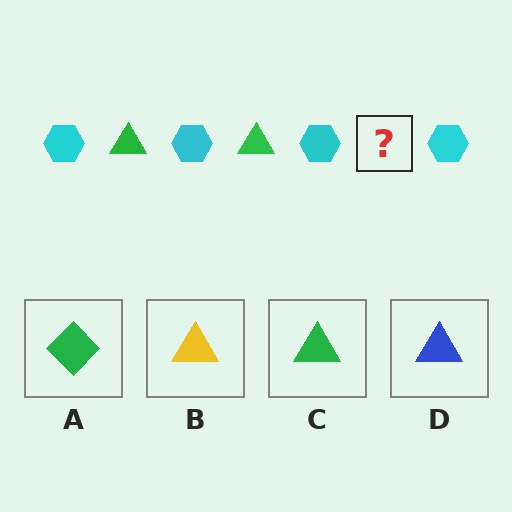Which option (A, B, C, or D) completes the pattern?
C.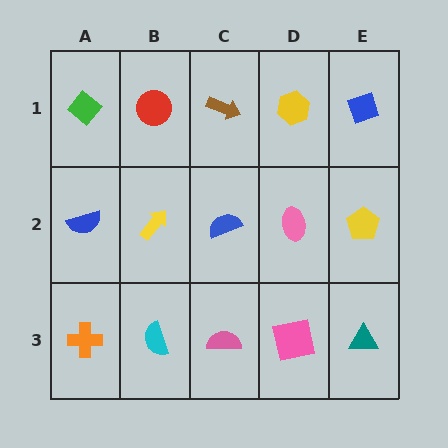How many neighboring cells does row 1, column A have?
2.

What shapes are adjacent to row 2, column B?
A red circle (row 1, column B), a cyan semicircle (row 3, column B), a blue semicircle (row 2, column A), a blue semicircle (row 2, column C).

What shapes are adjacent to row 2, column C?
A brown arrow (row 1, column C), a pink semicircle (row 3, column C), a yellow arrow (row 2, column B), a pink ellipse (row 2, column D).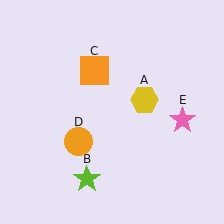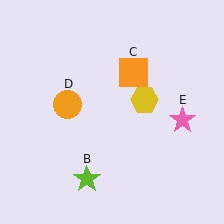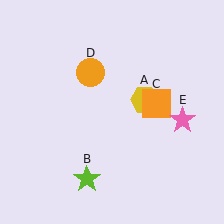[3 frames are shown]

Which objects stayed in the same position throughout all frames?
Yellow hexagon (object A) and lime star (object B) and pink star (object E) remained stationary.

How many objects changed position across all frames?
2 objects changed position: orange square (object C), orange circle (object D).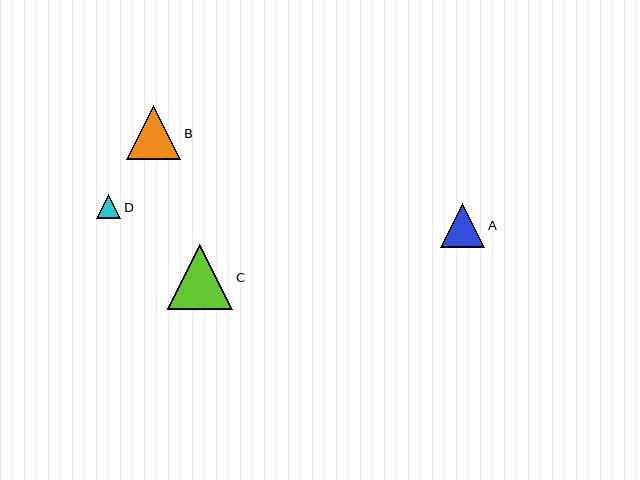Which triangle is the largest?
Triangle C is the largest with a size of approximately 65 pixels.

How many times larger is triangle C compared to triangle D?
Triangle C is approximately 2.7 times the size of triangle D.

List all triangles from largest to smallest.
From largest to smallest: C, B, A, D.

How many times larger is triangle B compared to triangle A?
Triangle B is approximately 1.2 times the size of triangle A.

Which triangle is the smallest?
Triangle D is the smallest with a size of approximately 24 pixels.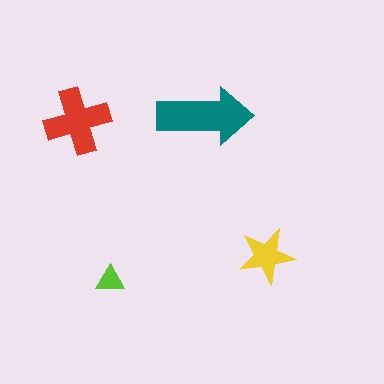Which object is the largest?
The teal arrow.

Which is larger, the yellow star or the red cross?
The red cross.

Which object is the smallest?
The lime triangle.